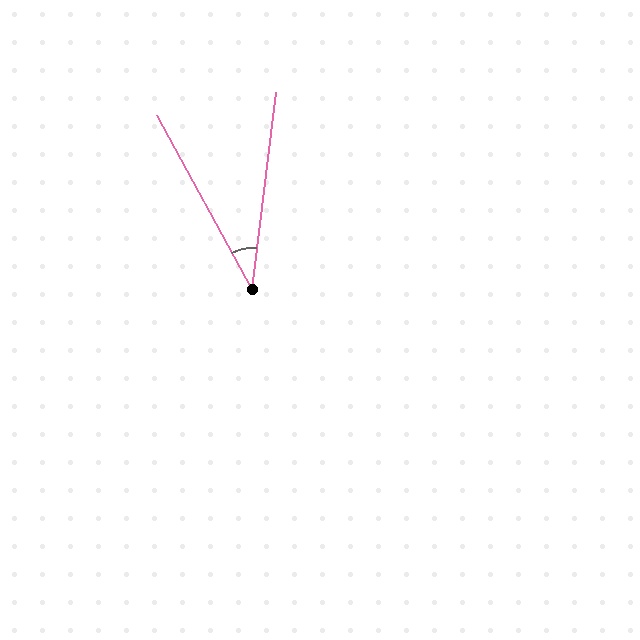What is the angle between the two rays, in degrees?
Approximately 36 degrees.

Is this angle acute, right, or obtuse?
It is acute.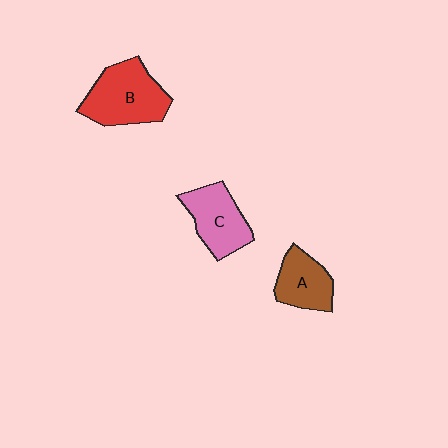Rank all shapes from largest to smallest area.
From largest to smallest: B (red), C (pink), A (brown).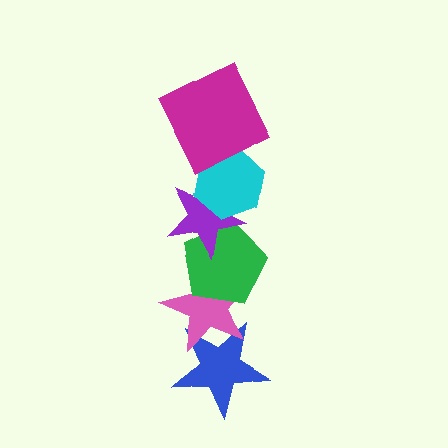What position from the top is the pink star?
The pink star is 5th from the top.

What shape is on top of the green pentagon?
The purple star is on top of the green pentagon.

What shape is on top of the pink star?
The green pentagon is on top of the pink star.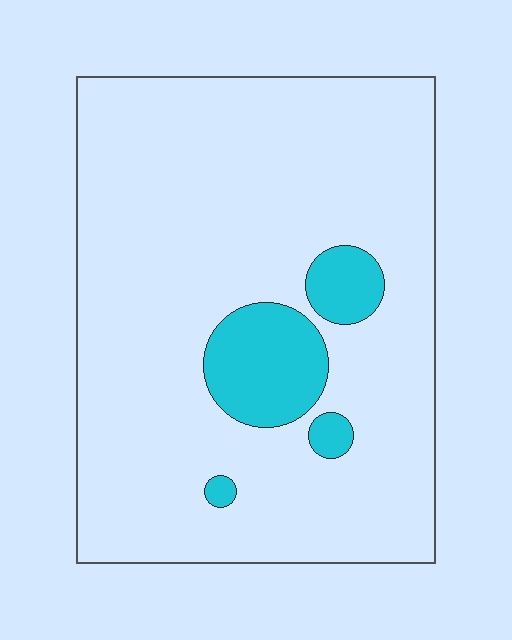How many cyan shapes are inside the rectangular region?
4.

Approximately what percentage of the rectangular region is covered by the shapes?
Approximately 10%.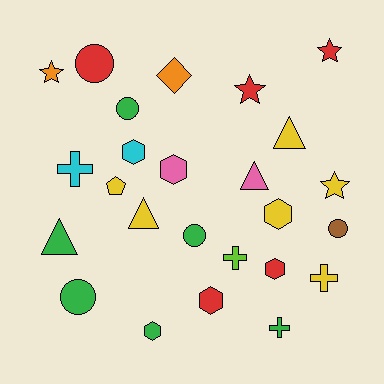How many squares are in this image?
There are no squares.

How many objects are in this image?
There are 25 objects.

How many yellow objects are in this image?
There are 6 yellow objects.